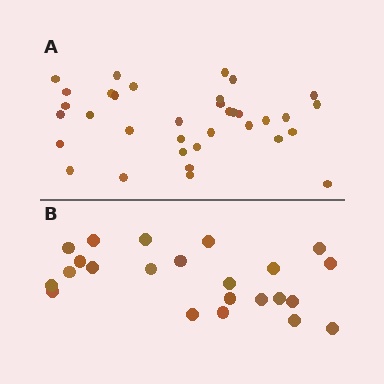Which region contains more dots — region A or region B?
Region A (the top region) has more dots.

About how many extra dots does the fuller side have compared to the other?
Region A has roughly 12 or so more dots than region B.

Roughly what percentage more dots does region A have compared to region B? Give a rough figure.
About 50% more.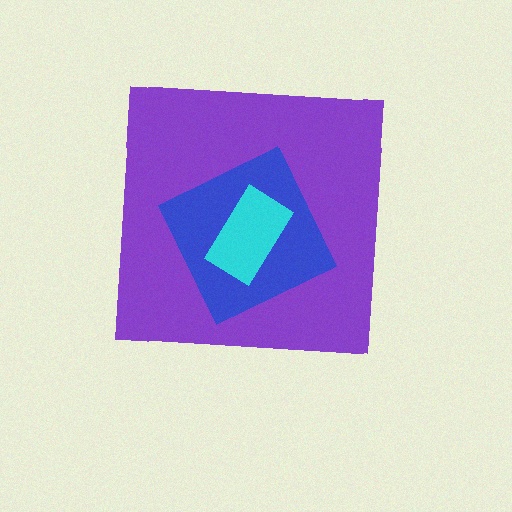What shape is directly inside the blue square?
The cyan rectangle.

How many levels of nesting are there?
3.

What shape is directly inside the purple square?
The blue square.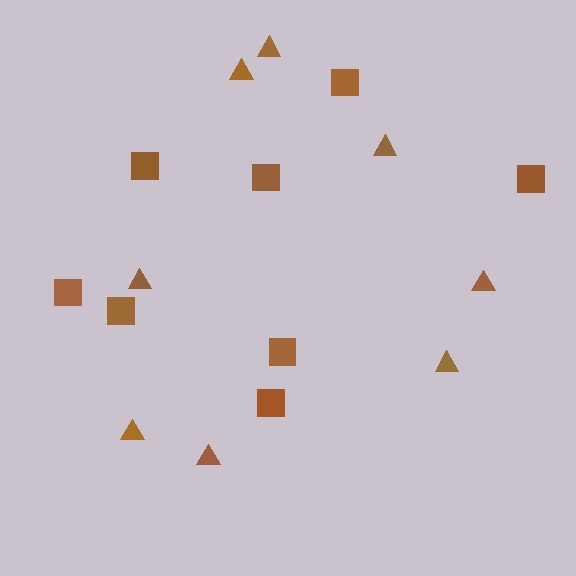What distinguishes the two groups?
There are 2 groups: one group of squares (8) and one group of triangles (8).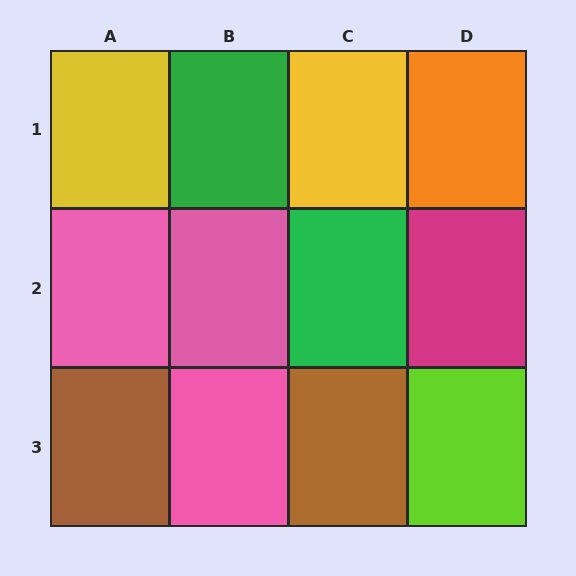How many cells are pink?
3 cells are pink.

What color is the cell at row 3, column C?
Brown.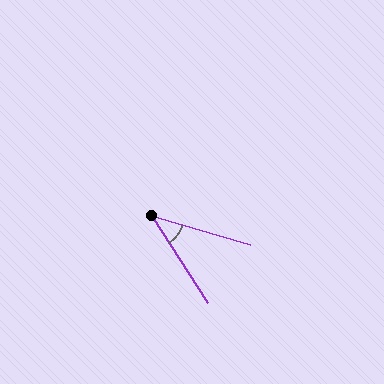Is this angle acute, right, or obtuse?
It is acute.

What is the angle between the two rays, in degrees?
Approximately 41 degrees.